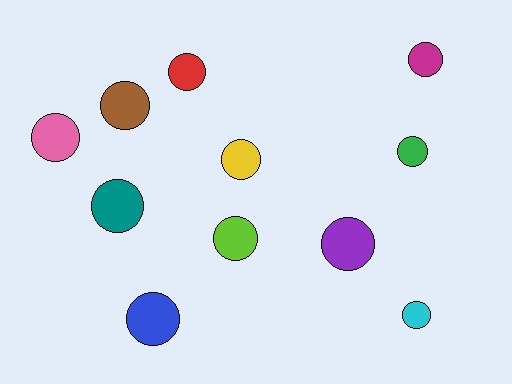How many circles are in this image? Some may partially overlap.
There are 11 circles.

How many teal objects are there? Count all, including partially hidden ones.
There is 1 teal object.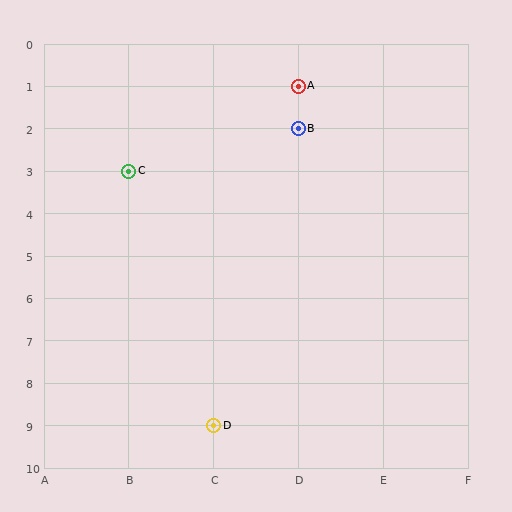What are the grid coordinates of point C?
Point C is at grid coordinates (B, 3).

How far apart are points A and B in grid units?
Points A and B are 1 row apart.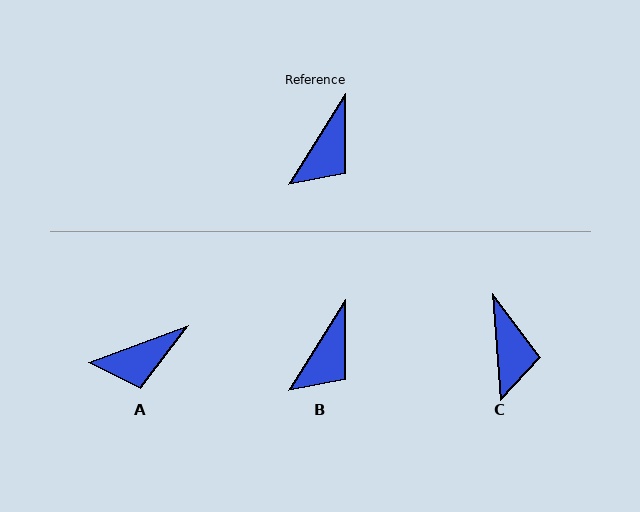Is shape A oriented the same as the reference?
No, it is off by about 38 degrees.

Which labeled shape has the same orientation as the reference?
B.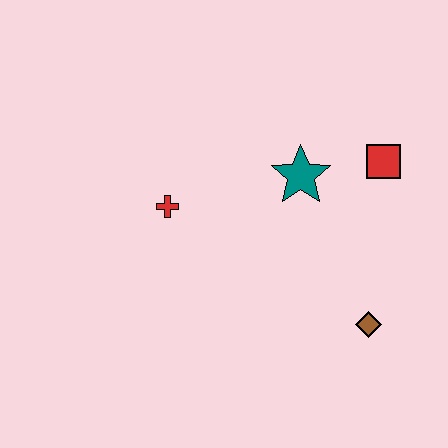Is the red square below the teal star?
No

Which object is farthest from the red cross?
The brown diamond is farthest from the red cross.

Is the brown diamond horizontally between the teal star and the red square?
Yes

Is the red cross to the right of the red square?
No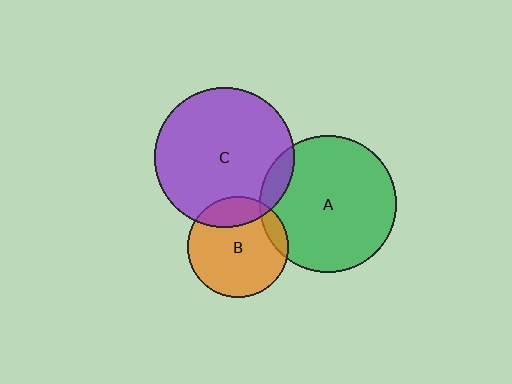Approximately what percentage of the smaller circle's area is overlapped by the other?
Approximately 20%.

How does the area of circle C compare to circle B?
Approximately 1.9 times.